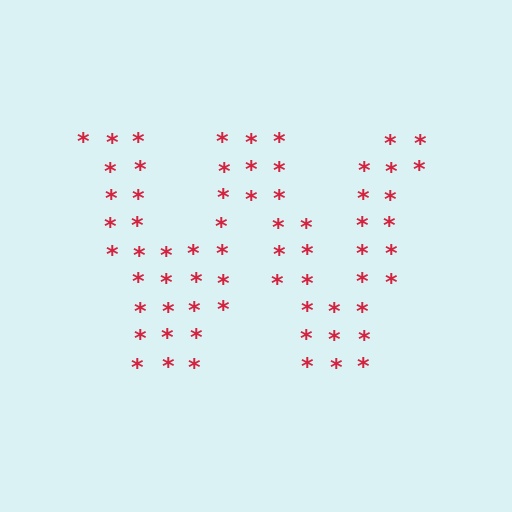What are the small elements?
The small elements are asterisks.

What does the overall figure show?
The overall figure shows the letter W.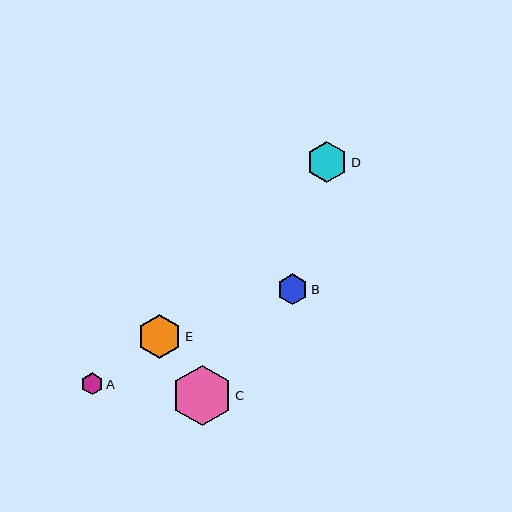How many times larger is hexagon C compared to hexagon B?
Hexagon C is approximately 2.0 times the size of hexagon B.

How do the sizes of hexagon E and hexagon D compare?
Hexagon E and hexagon D are approximately the same size.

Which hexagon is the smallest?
Hexagon A is the smallest with a size of approximately 22 pixels.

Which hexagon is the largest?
Hexagon C is the largest with a size of approximately 60 pixels.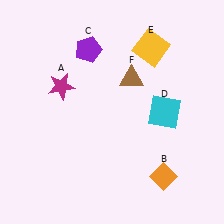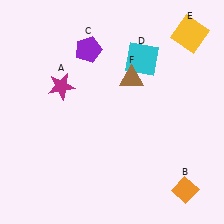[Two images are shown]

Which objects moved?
The objects that moved are: the orange diamond (B), the cyan square (D), the yellow square (E).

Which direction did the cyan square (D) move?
The cyan square (D) moved up.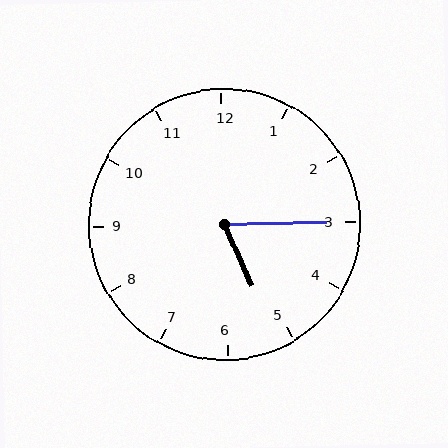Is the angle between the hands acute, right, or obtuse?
It is acute.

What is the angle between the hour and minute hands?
Approximately 68 degrees.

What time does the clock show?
5:15.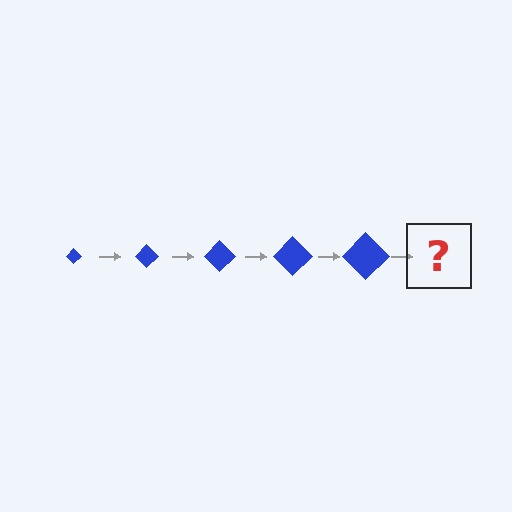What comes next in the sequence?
The next element should be a blue diamond, larger than the previous one.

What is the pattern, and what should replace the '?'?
The pattern is that the diamond gets progressively larger each step. The '?' should be a blue diamond, larger than the previous one.